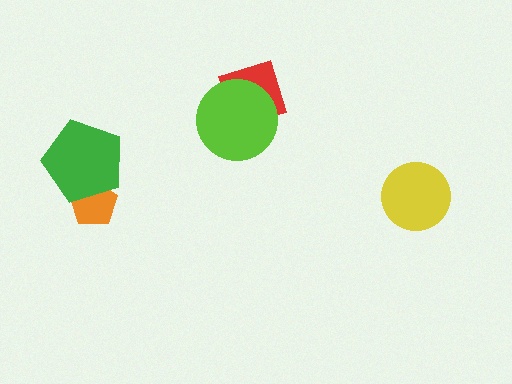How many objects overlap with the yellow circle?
0 objects overlap with the yellow circle.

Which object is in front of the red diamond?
The lime circle is in front of the red diamond.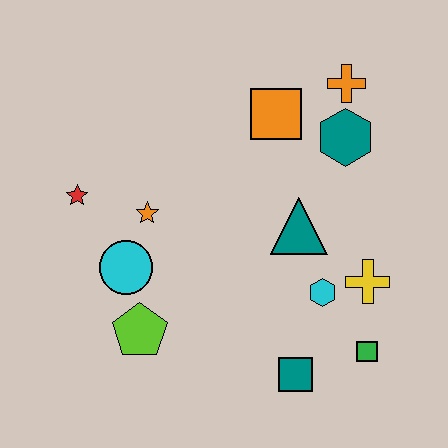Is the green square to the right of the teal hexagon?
Yes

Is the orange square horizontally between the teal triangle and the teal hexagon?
No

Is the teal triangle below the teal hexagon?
Yes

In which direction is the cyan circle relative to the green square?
The cyan circle is to the left of the green square.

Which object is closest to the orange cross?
The teal hexagon is closest to the orange cross.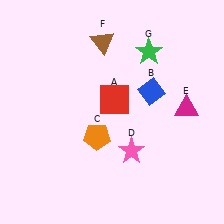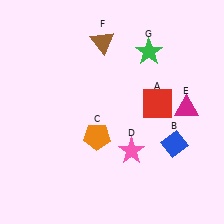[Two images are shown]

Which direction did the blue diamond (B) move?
The blue diamond (B) moved down.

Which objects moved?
The objects that moved are: the red square (A), the blue diamond (B).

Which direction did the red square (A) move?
The red square (A) moved right.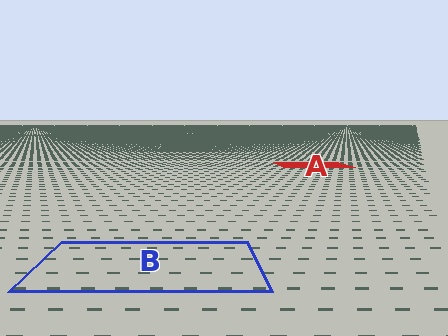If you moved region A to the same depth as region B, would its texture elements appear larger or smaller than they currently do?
They would appear larger. At a closer depth, the same texture elements are projected at a bigger on-screen size.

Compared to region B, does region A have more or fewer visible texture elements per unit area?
Region A has more texture elements per unit area — they are packed more densely because it is farther away.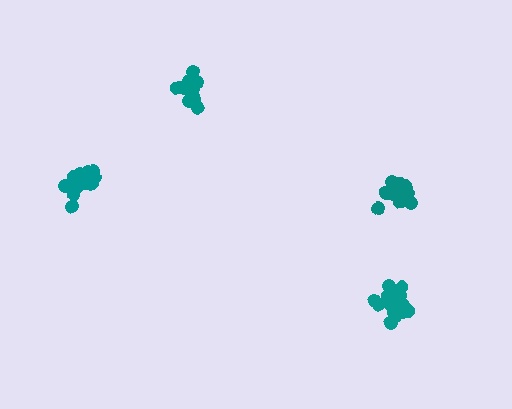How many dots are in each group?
Group 1: 17 dots, Group 2: 14 dots, Group 3: 17 dots, Group 4: 20 dots (68 total).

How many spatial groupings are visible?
There are 4 spatial groupings.